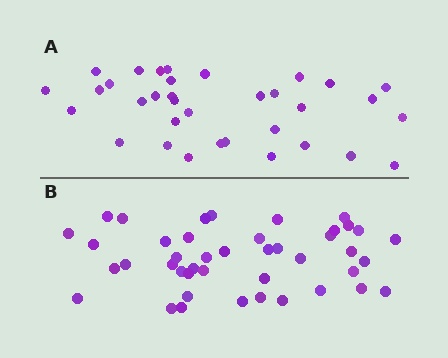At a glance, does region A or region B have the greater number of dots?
Region B (the bottom region) has more dots.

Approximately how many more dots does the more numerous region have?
Region B has roughly 8 or so more dots than region A.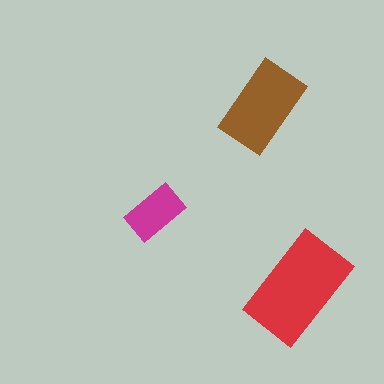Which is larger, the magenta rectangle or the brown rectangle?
The brown one.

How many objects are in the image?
There are 3 objects in the image.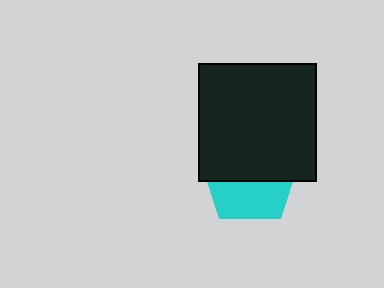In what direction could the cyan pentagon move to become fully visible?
The cyan pentagon could move down. That would shift it out from behind the black square entirely.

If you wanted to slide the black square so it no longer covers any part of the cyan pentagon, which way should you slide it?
Slide it up — that is the most direct way to separate the two shapes.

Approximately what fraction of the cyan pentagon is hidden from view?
Roughly 57% of the cyan pentagon is hidden behind the black square.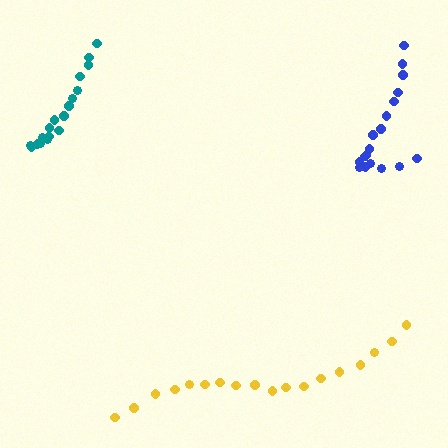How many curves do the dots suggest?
There are 3 distinct paths.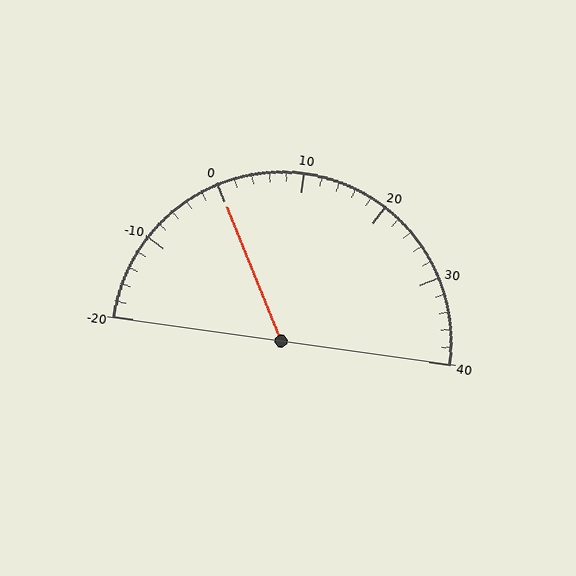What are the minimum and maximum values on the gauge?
The gauge ranges from -20 to 40.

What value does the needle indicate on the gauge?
The needle indicates approximately 0.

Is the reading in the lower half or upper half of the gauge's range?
The reading is in the lower half of the range (-20 to 40).